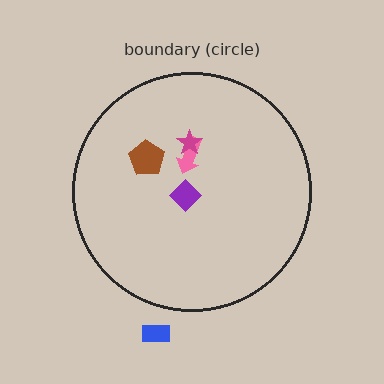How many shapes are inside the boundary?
4 inside, 1 outside.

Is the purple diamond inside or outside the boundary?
Inside.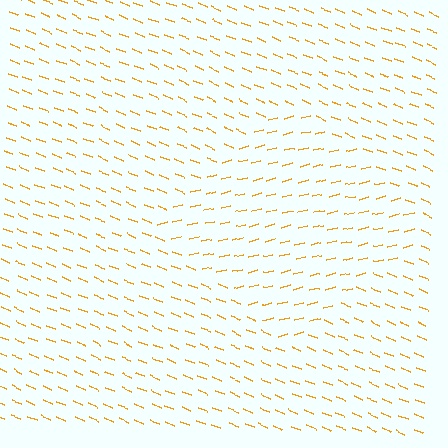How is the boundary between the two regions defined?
The boundary is defined purely by a change in line orientation (approximately 35 degrees difference). All lines are the same color and thickness.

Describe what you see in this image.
The image is filled with small orange line segments. A diamond region in the image has lines oriented differently from the surrounding lines, creating a visible texture boundary.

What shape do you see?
I see a diamond.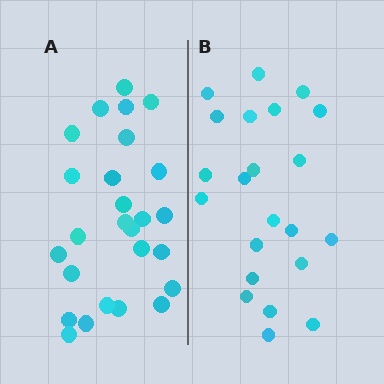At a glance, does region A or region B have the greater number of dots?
Region A (the left region) has more dots.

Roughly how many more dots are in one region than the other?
Region A has about 4 more dots than region B.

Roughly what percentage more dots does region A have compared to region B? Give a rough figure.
About 20% more.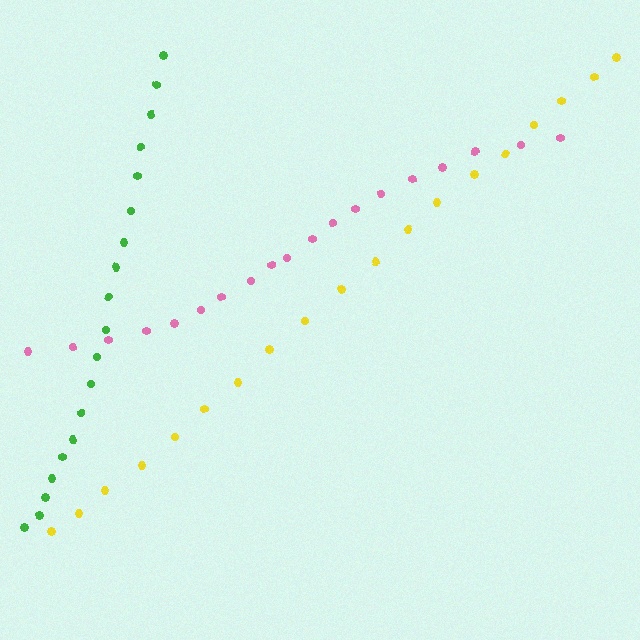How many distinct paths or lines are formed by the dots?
There are 3 distinct paths.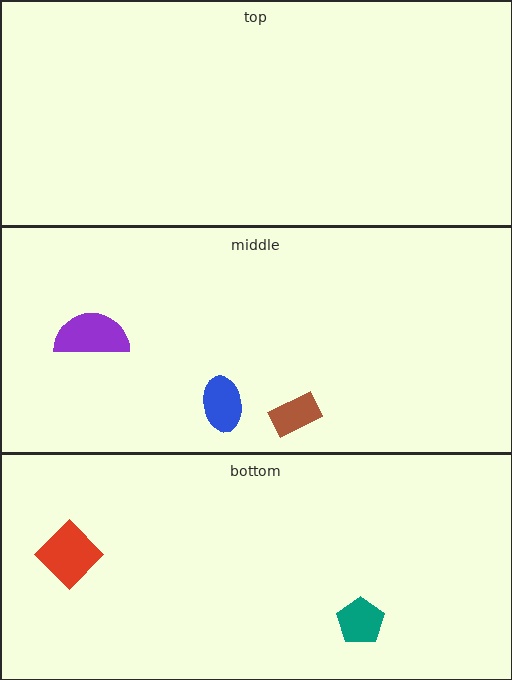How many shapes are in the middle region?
3.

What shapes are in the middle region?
The purple semicircle, the blue ellipse, the brown rectangle.